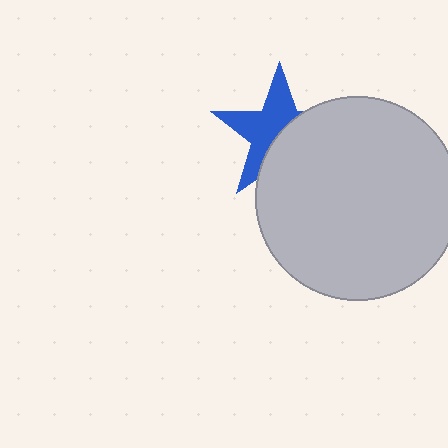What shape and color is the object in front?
The object in front is a light gray circle.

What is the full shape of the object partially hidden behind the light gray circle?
The partially hidden object is a blue star.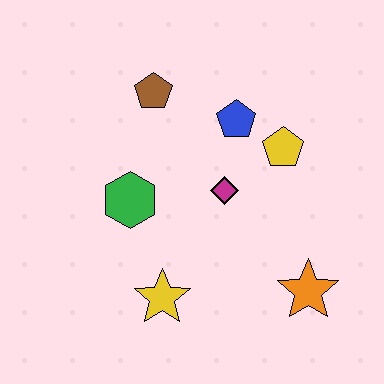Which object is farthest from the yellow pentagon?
The yellow star is farthest from the yellow pentagon.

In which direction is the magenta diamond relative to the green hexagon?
The magenta diamond is to the right of the green hexagon.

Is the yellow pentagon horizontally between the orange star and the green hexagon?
Yes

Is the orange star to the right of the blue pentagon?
Yes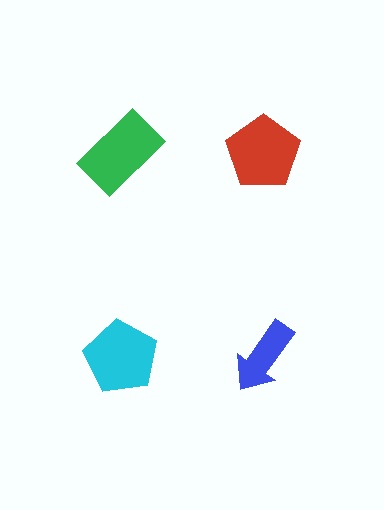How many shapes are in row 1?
2 shapes.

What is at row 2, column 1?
A cyan pentagon.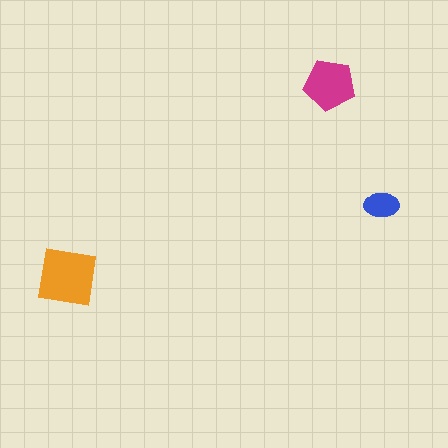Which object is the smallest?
The blue ellipse.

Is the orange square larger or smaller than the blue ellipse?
Larger.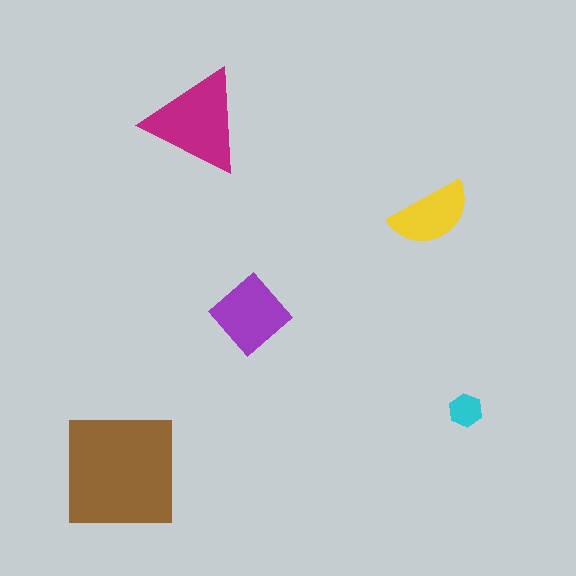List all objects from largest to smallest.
The brown square, the magenta triangle, the purple diamond, the yellow semicircle, the cyan hexagon.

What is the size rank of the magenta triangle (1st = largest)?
2nd.